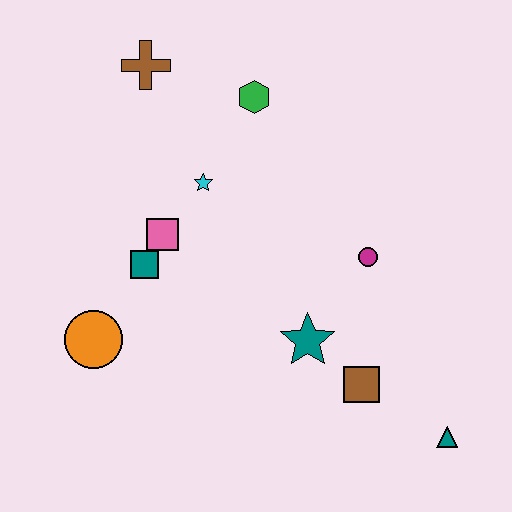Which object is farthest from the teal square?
The teal triangle is farthest from the teal square.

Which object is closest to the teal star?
The brown square is closest to the teal star.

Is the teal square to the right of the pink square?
No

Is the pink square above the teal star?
Yes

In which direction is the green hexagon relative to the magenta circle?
The green hexagon is above the magenta circle.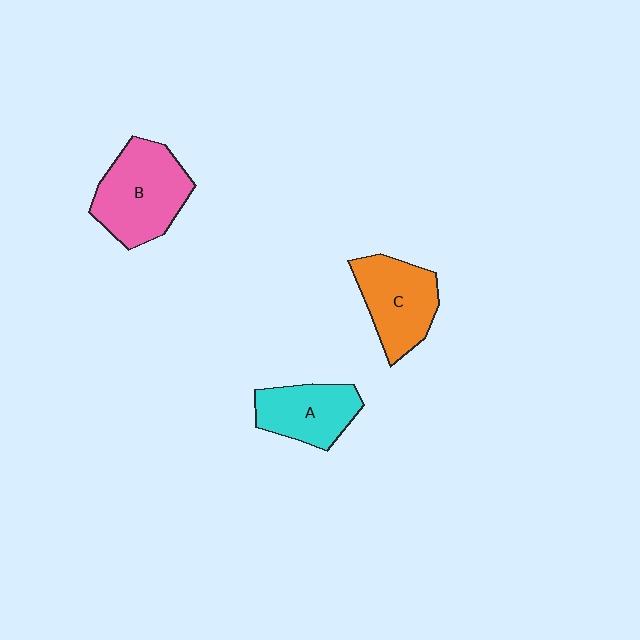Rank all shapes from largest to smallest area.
From largest to smallest: B (pink), C (orange), A (cyan).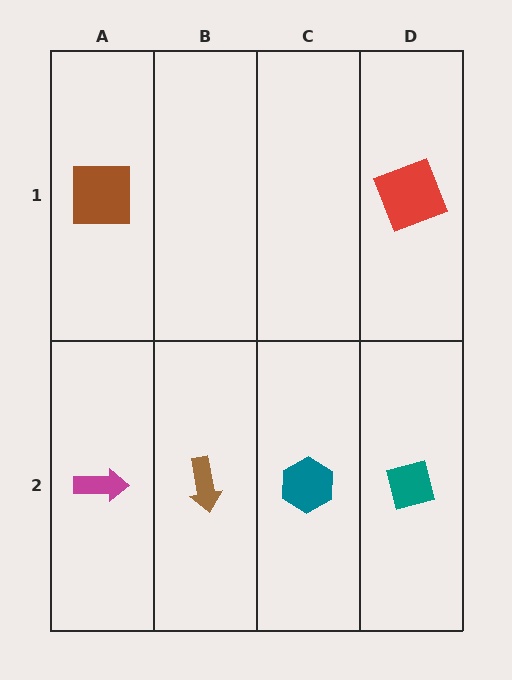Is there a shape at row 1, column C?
No, that cell is empty.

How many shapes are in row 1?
2 shapes.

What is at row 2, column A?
A magenta arrow.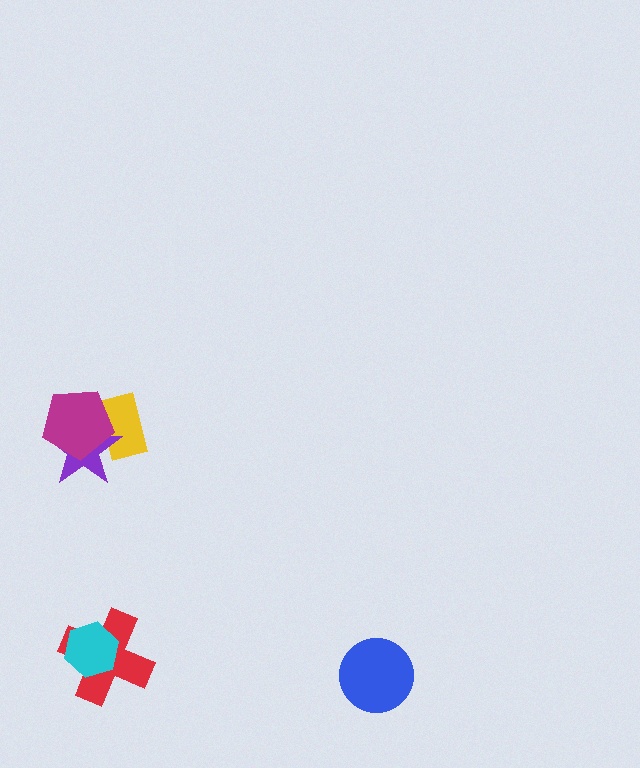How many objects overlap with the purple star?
2 objects overlap with the purple star.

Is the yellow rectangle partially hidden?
Yes, it is partially covered by another shape.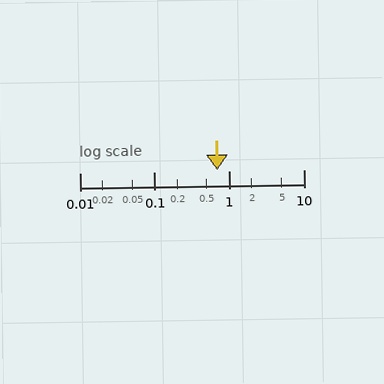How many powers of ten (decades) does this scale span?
The scale spans 3 decades, from 0.01 to 10.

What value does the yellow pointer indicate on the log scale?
The pointer indicates approximately 0.7.